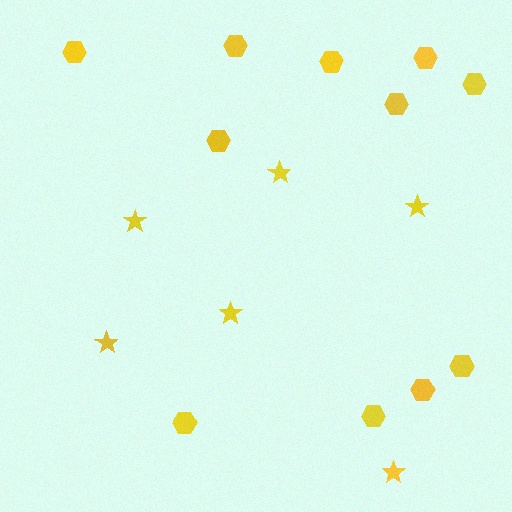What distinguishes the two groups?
There are 2 groups: one group of hexagons (11) and one group of stars (6).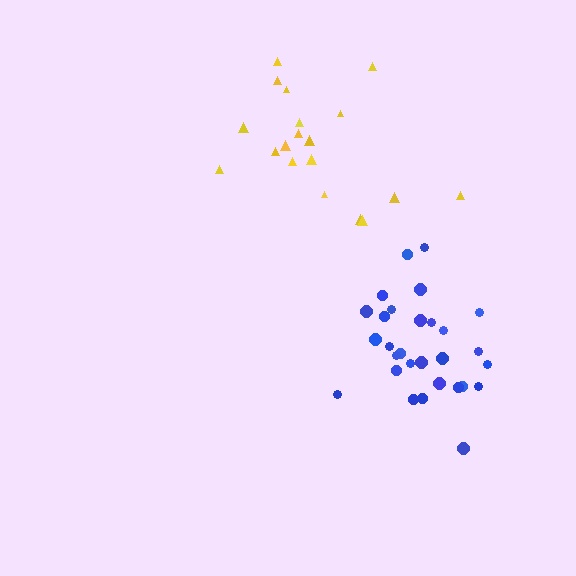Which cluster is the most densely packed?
Blue.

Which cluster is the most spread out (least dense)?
Yellow.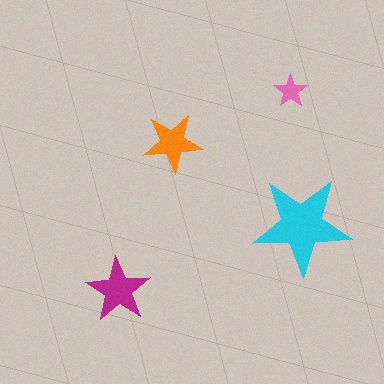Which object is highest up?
The pink star is topmost.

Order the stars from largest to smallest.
the cyan one, the magenta one, the orange one, the pink one.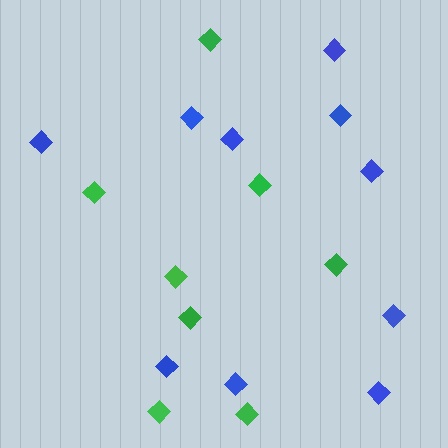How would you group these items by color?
There are 2 groups: one group of blue diamonds (10) and one group of green diamonds (8).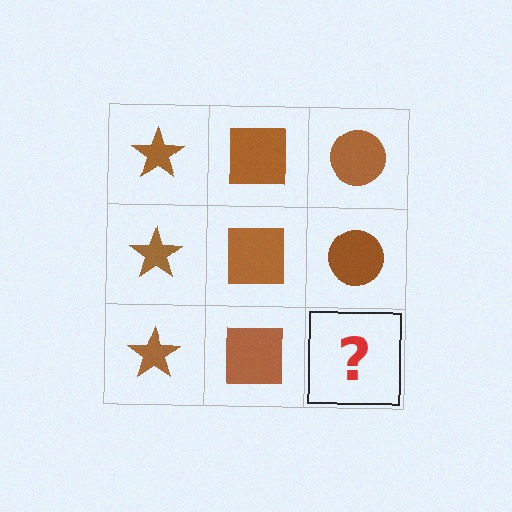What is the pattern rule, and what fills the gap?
The rule is that each column has a consistent shape. The gap should be filled with a brown circle.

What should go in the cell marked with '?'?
The missing cell should contain a brown circle.